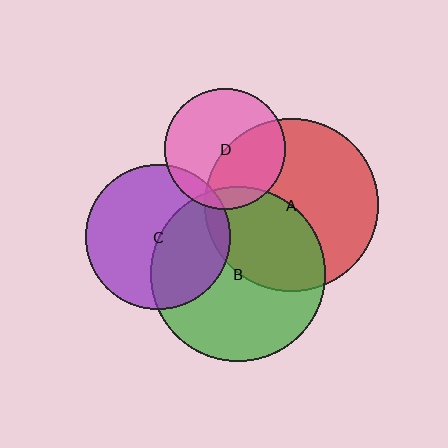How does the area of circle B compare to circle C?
Approximately 1.5 times.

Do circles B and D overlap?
Yes.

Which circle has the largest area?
Circle B (green).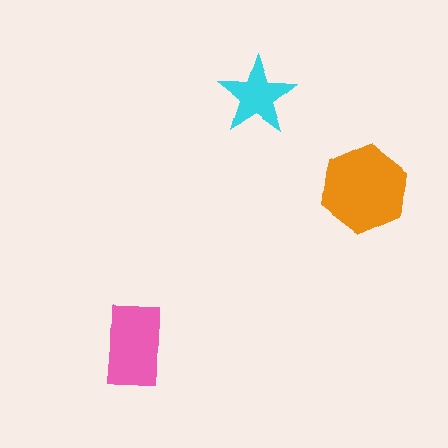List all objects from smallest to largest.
The cyan star, the pink rectangle, the orange hexagon.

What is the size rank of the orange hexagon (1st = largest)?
1st.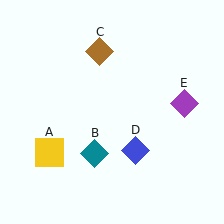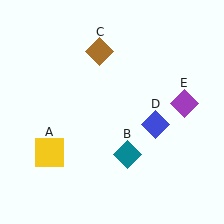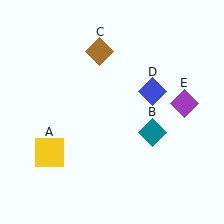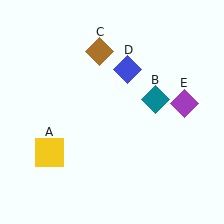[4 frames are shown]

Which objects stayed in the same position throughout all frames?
Yellow square (object A) and brown diamond (object C) and purple diamond (object E) remained stationary.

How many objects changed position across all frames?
2 objects changed position: teal diamond (object B), blue diamond (object D).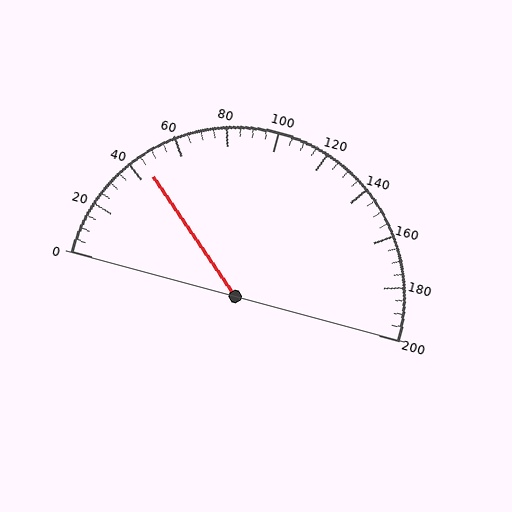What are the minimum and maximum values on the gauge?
The gauge ranges from 0 to 200.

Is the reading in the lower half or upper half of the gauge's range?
The reading is in the lower half of the range (0 to 200).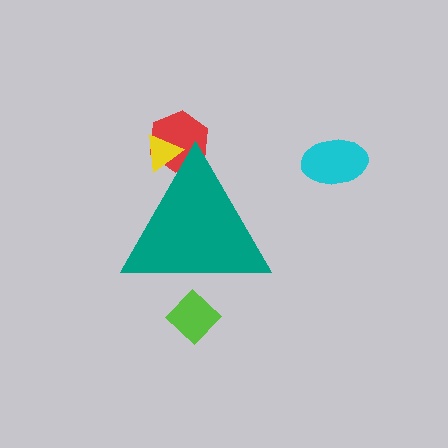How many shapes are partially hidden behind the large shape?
3 shapes are partially hidden.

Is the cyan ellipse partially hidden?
No, the cyan ellipse is fully visible.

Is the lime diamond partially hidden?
Yes, the lime diamond is partially hidden behind the teal triangle.